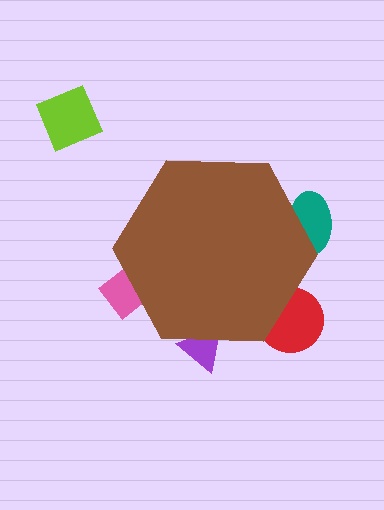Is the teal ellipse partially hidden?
Yes, the teal ellipse is partially hidden behind the brown hexagon.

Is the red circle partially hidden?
Yes, the red circle is partially hidden behind the brown hexagon.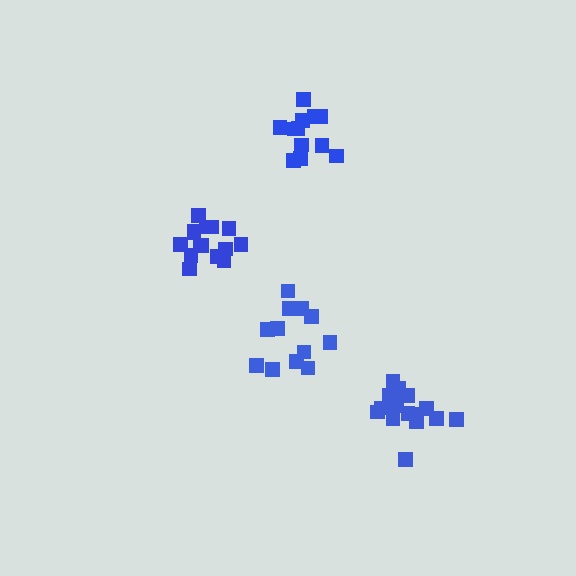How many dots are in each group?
Group 1: 15 dots, Group 2: 12 dots, Group 3: 16 dots, Group 4: 12 dots (55 total).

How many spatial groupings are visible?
There are 4 spatial groupings.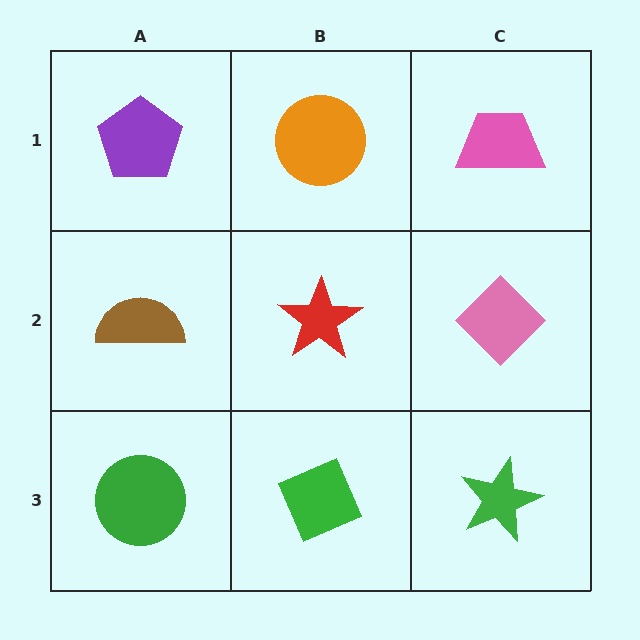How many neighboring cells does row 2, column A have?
3.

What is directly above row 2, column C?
A pink trapezoid.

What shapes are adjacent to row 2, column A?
A purple pentagon (row 1, column A), a green circle (row 3, column A), a red star (row 2, column B).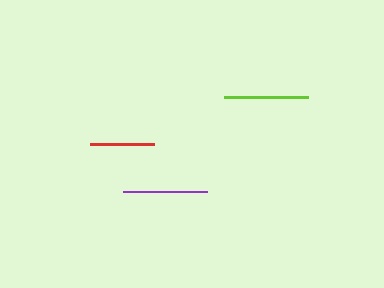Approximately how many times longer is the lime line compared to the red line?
The lime line is approximately 1.3 times the length of the red line.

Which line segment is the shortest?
The red line is the shortest at approximately 64 pixels.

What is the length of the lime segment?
The lime segment is approximately 83 pixels long.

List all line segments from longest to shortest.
From longest to shortest: purple, lime, red.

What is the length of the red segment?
The red segment is approximately 64 pixels long.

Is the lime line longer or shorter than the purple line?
The purple line is longer than the lime line.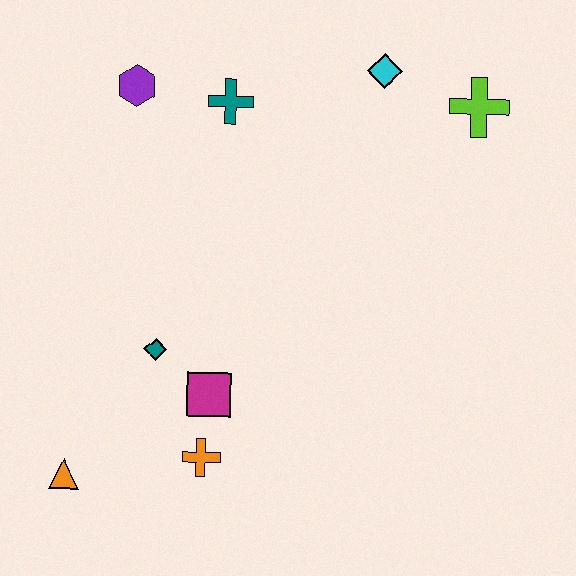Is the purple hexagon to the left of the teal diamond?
Yes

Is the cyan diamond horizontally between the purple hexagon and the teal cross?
No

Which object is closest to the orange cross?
The magenta square is closest to the orange cross.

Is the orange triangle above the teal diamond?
No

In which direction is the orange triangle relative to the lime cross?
The orange triangle is to the left of the lime cross.